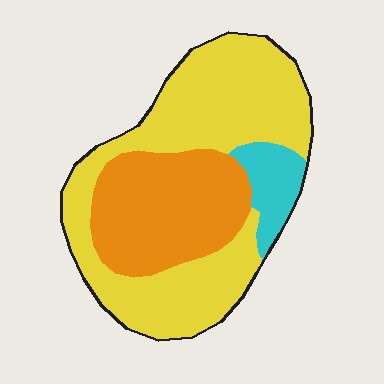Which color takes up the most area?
Yellow, at roughly 60%.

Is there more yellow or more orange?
Yellow.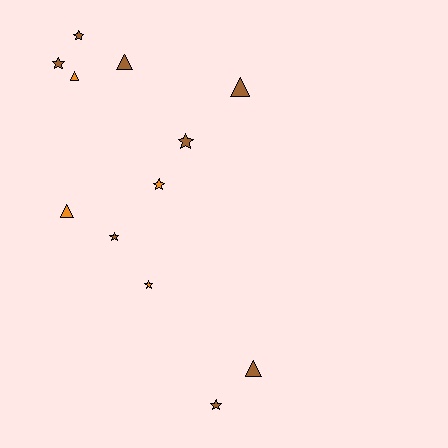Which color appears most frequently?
Brown, with 8 objects.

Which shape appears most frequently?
Star, with 7 objects.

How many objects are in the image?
There are 12 objects.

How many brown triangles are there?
There are 3 brown triangles.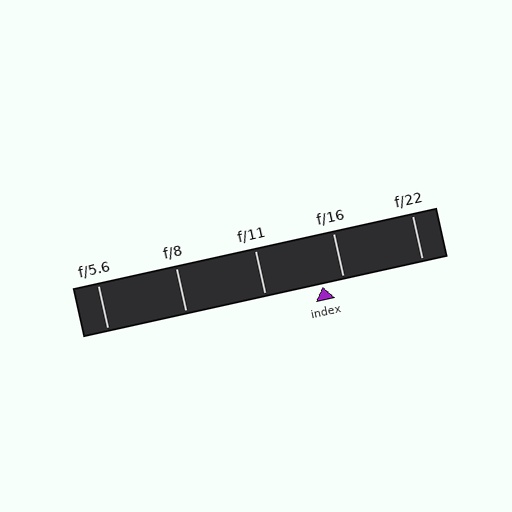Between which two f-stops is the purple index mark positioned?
The index mark is between f/11 and f/16.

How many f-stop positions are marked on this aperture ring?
There are 5 f-stop positions marked.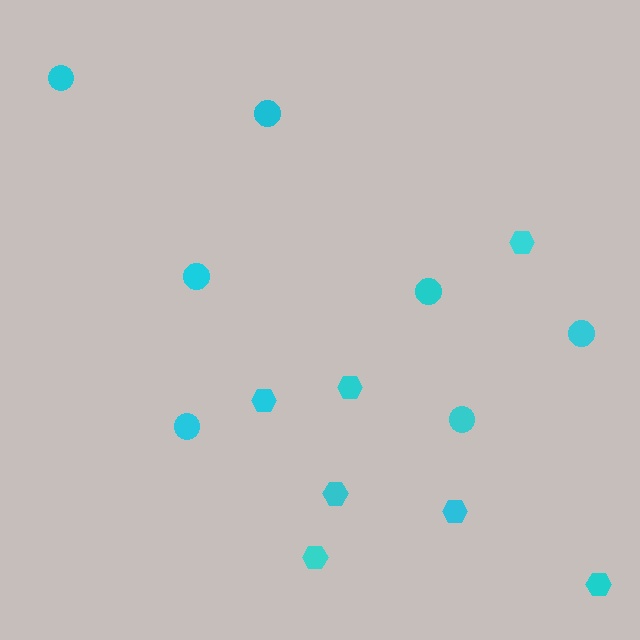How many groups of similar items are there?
There are 2 groups: one group of circles (7) and one group of hexagons (7).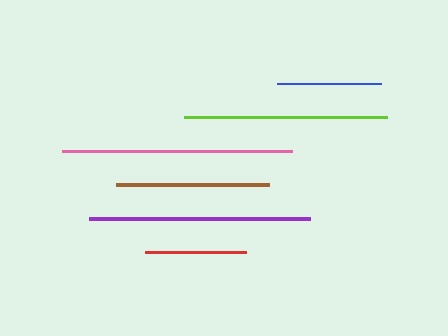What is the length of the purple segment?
The purple segment is approximately 221 pixels long.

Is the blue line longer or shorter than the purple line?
The purple line is longer than the blue line.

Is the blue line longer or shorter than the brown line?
The brown line is longer than the blue line.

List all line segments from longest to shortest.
From longest to shortest: pink, purple, lime, brown, blue, red.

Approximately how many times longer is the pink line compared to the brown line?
The pink line is approximately 1.5 times the length of the brown line.